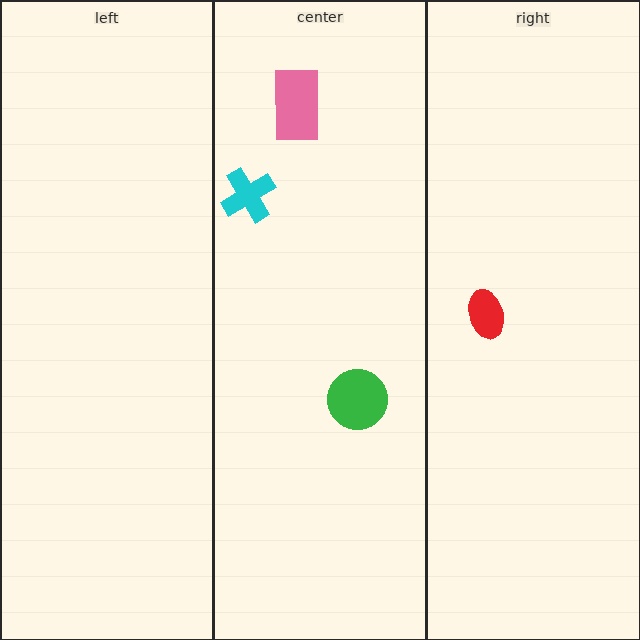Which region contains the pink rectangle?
The center region.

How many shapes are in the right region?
1.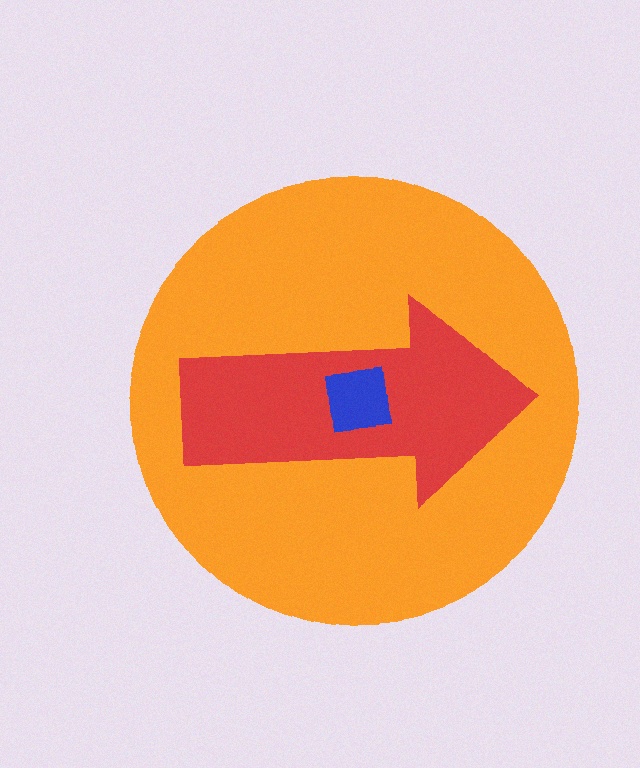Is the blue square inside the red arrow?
Yes.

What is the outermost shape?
The orange circle.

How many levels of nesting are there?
3.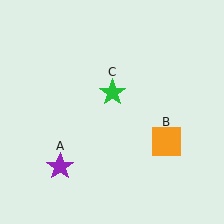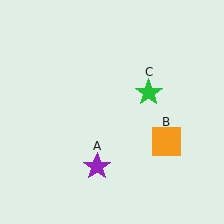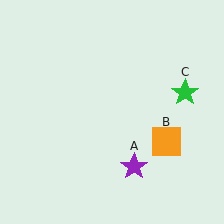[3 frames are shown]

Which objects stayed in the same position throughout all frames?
Orange square (object B) remained stationary.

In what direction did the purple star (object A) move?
The purple star (object A) moved right.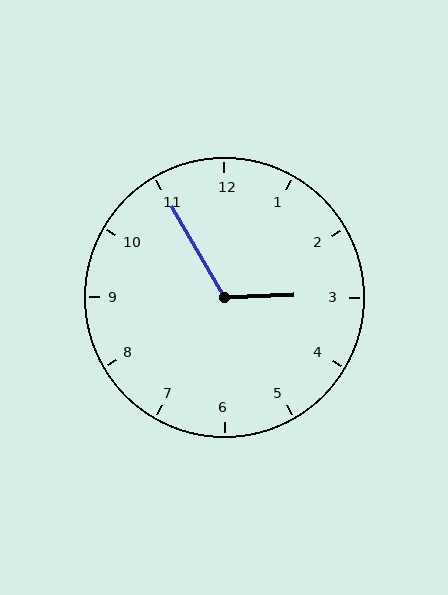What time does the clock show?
2:55.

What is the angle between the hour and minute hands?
Approximately 118 degrees.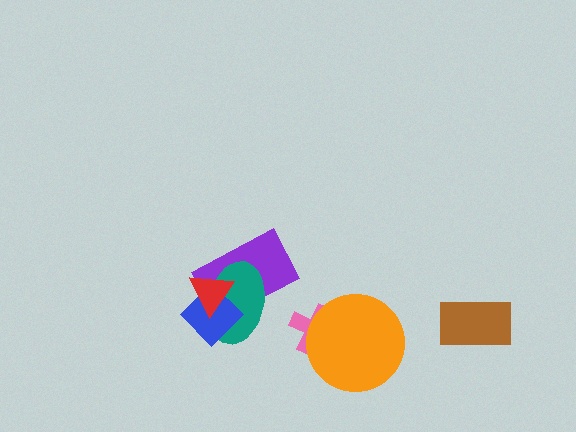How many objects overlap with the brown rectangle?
0 objects overlap with the brown rectangle.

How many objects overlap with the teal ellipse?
3 objects overlap with the teal ellipse.